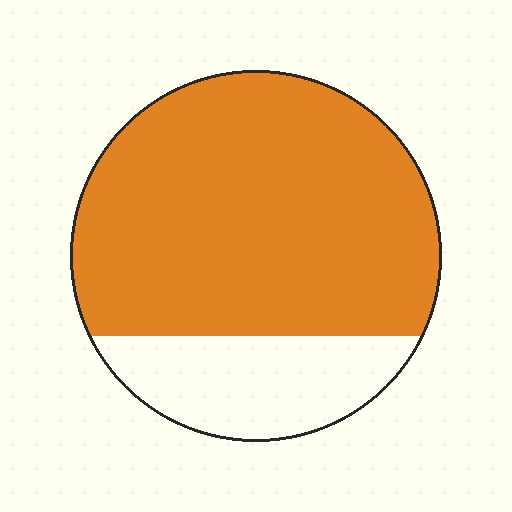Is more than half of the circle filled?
Yes.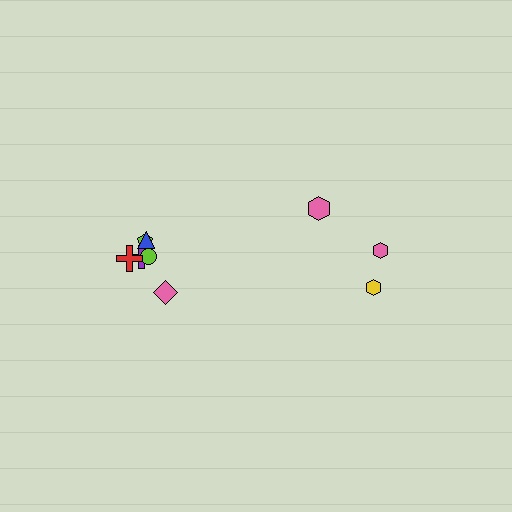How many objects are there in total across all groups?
There are 9 objects.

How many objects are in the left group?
There are 6 objects.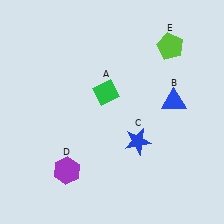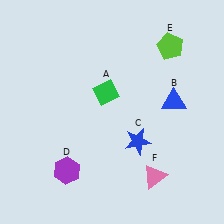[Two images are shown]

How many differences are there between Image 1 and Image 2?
There is 1 difference between the two images.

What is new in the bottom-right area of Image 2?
A pink triangle (F) was added in the bottom-right area of Image 2.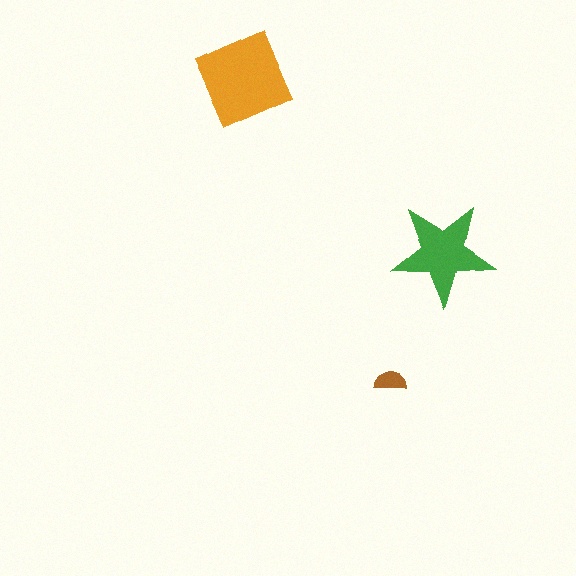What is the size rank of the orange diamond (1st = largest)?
1st.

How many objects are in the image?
There are 3 objects in the image.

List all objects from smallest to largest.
The brown semicircle, the green star, the orange diamond.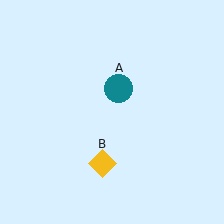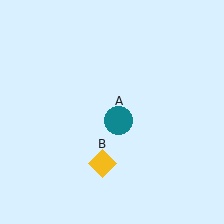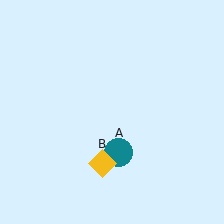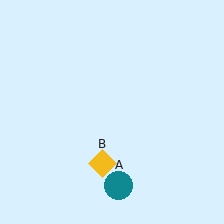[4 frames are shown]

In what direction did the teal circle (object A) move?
The teal circle (object A) moved down.